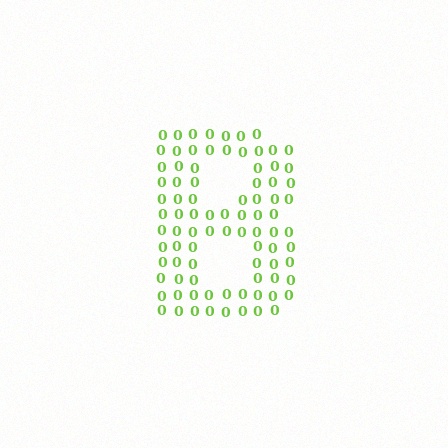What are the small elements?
The small elements are digit 0's.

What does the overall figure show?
The overall figure shows the letter B.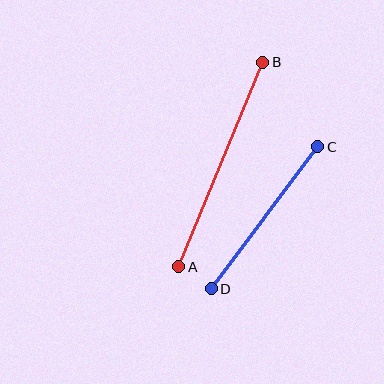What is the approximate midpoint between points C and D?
The midpoint is at approximately (264, 218) pixels.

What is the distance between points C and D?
The distance is approximately 178 pixels.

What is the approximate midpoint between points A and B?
The midpoint is at approximately (221, 165) pixels.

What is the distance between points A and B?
The distance is approximately 221 pixels.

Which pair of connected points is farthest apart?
Points A and B are farthest apart.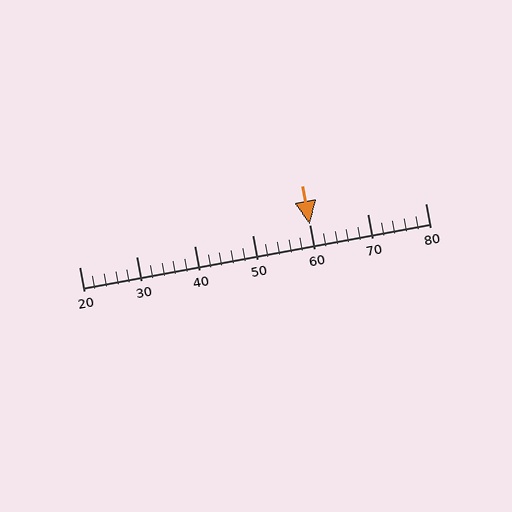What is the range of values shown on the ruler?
The ruler shows values from 20 to 80.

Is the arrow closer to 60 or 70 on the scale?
The arrow is closer to 60.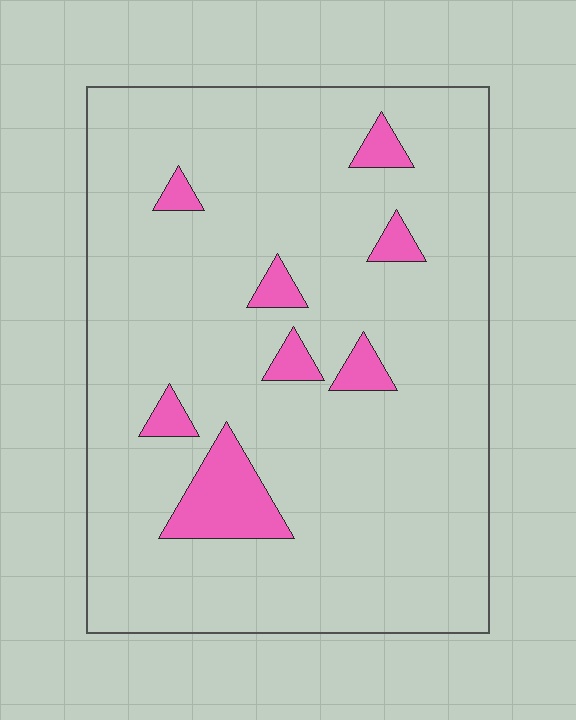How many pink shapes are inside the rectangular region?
8.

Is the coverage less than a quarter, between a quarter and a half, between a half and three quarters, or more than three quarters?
Less than a quarter.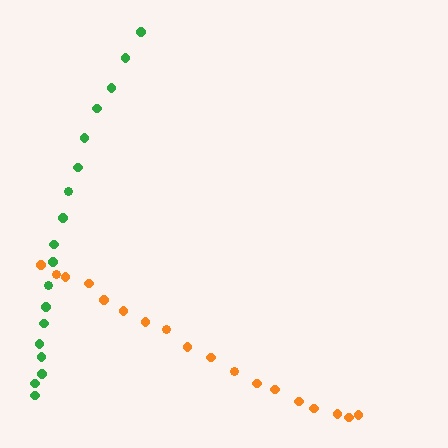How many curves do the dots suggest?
There are 2 distinct paths.